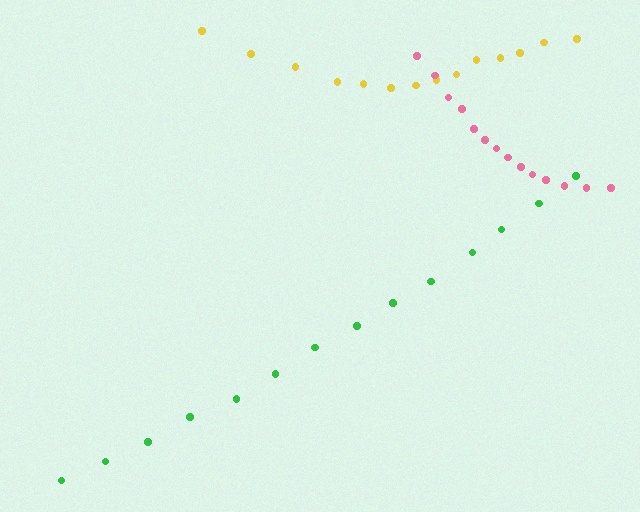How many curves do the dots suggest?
There are 3 distinct paths.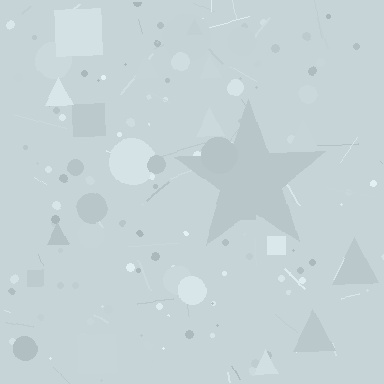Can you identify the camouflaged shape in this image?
The camouflaged shape is a star.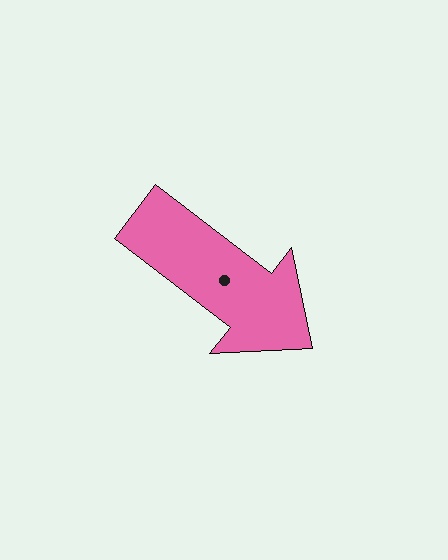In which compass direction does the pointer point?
Southeast.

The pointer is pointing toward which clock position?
Roughly 4 o'clock.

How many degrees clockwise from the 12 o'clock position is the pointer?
Approximately 128 degrees.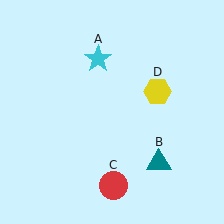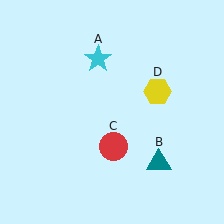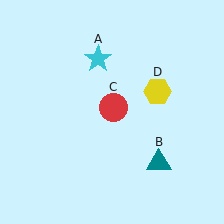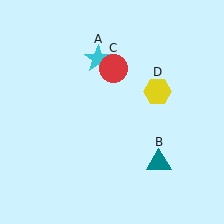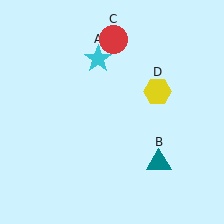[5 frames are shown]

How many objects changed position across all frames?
1 object changed position: red circle (object C).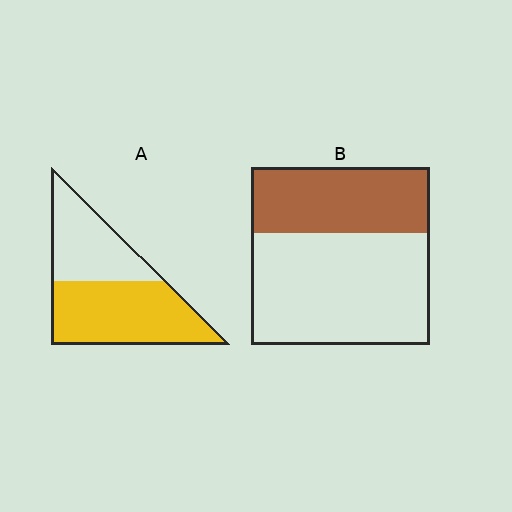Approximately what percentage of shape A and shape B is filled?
A is approximately 60% and B is approximately 35%.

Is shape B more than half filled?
No.